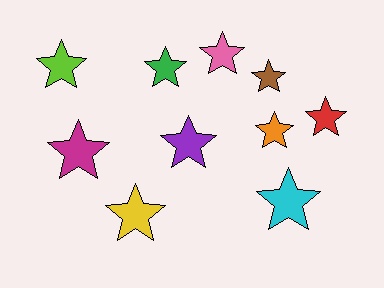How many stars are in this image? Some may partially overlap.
There are 10 stars.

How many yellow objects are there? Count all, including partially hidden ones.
There is 1 yellow object.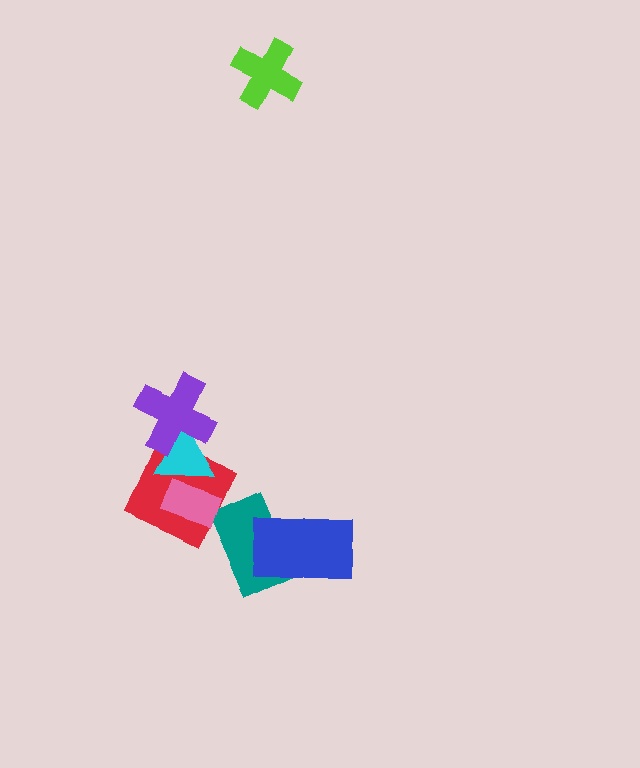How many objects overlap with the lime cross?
0 objects overlap with the lime cross.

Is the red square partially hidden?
Yes, it is partially covered by another shape.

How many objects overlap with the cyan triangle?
3 objects overlap with the cyan triangle.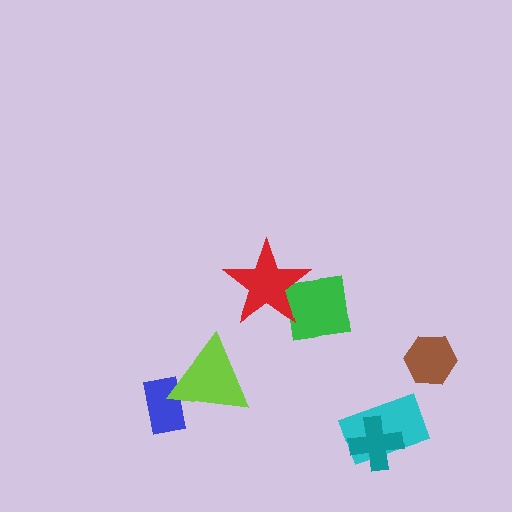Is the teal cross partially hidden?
No, no other shape covers it.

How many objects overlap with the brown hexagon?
0 objects overlap with the brown hexagon.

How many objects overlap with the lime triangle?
1 object overlaps with the lime triangle.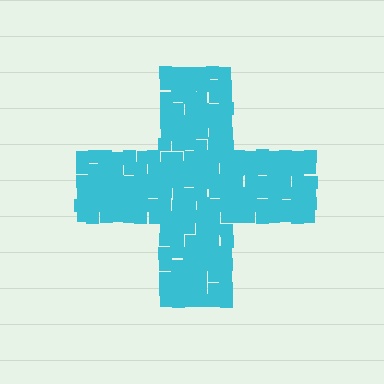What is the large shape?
The large shape is a cross.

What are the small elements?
The small elements are squares.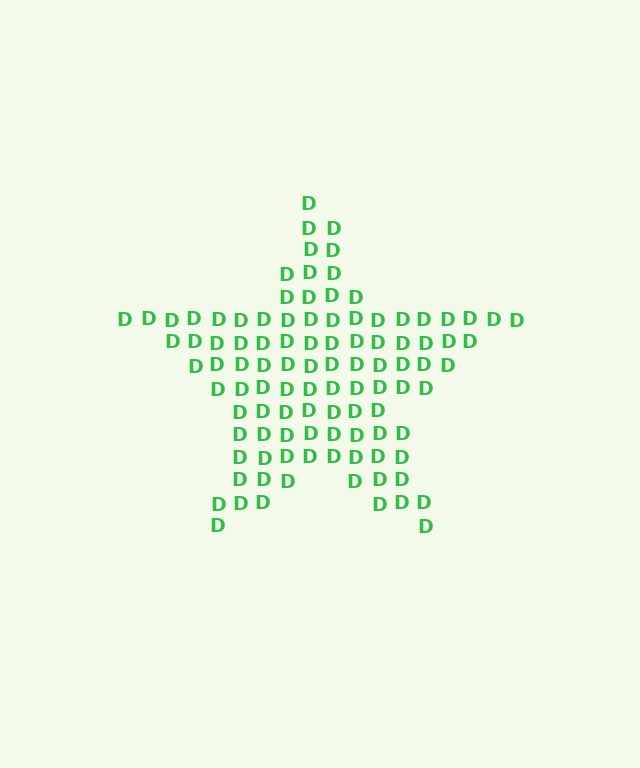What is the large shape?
The large shape is a star.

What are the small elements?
The small elements are letter D's.